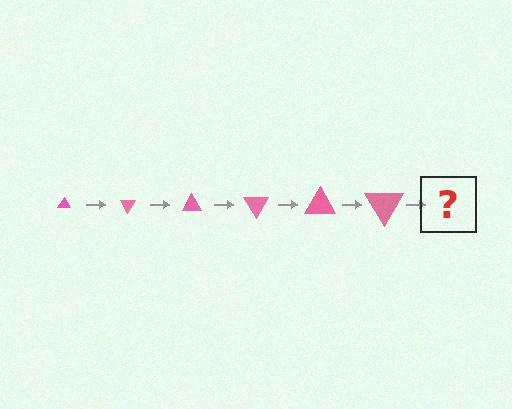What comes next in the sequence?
The next element should be a triangle, larger than the previous one and rotated 360 degrees from the start.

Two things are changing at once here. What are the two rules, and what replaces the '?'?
The two rules are that the triangle grows larger each step and it rotates 60 degrees each step. The '?' should be a triangle, larger than the previous one and rotated 360 degrees from the start.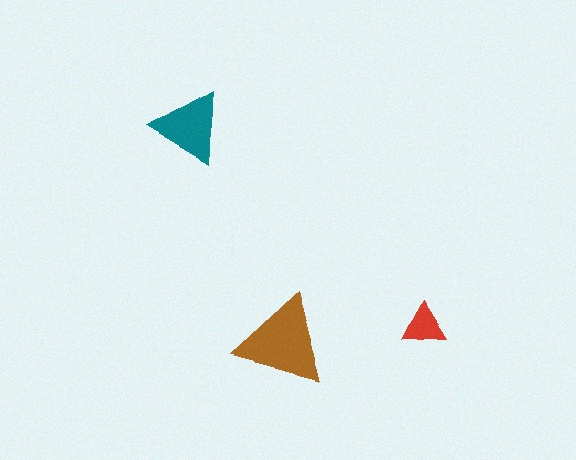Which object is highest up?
The teal triangle is topmost.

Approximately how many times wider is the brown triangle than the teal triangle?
About 1.5 times wider.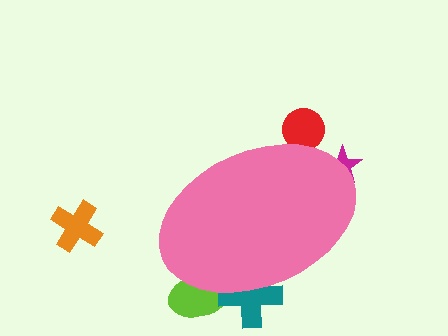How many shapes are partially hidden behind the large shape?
4 shapes are partially hidden.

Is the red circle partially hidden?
Yes, the red circle is partially hidden behind the pink ellipse.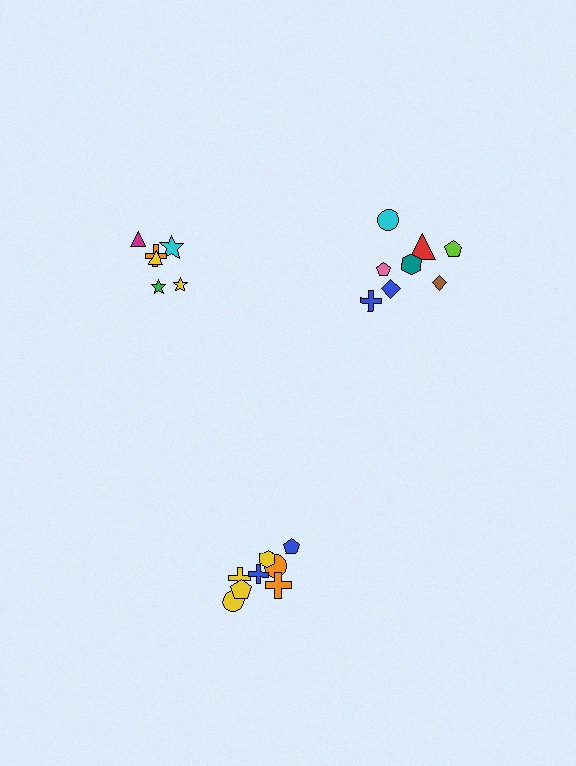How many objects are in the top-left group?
There are 6 objects.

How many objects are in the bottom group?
There are 8 objects.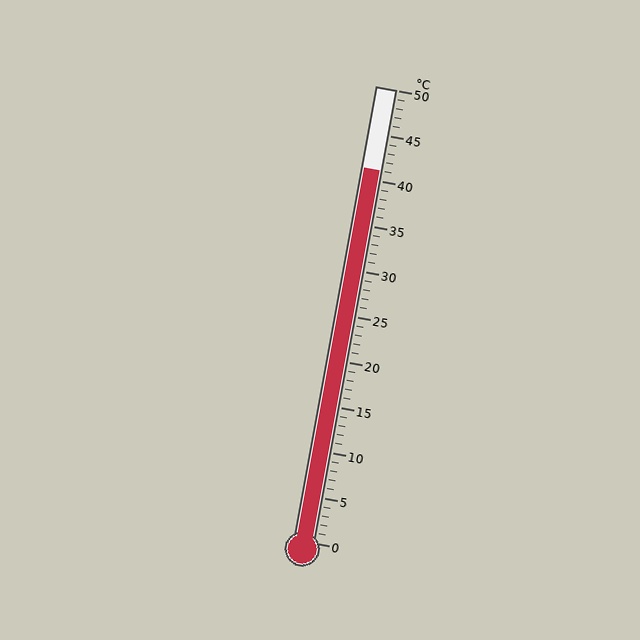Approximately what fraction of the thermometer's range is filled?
The thermometer is filled to approximately 80% of its range.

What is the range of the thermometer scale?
The thermometer scale ranges from 0°C to 50°C.